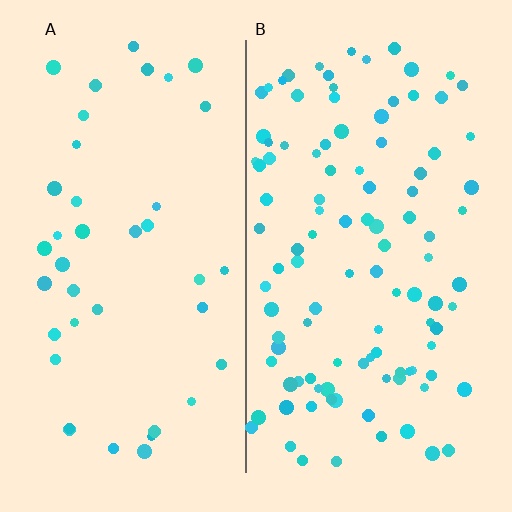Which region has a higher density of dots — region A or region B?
B (the right).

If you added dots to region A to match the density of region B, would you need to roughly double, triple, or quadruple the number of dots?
Approximately triple.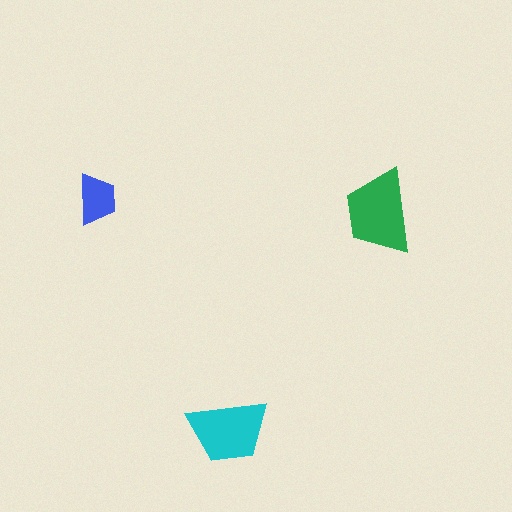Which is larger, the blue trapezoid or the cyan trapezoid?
The cyan one.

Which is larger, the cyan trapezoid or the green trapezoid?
The green one.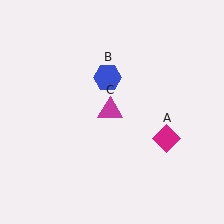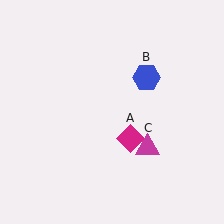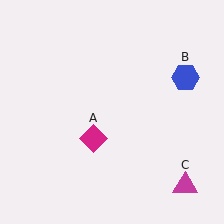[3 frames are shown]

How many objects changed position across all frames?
3 objects changed position: magenta diamond (object A), blue hexagon (object B), magenta triangle (object C).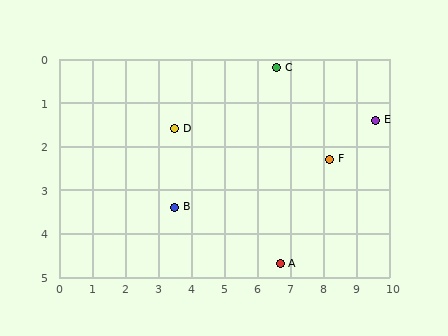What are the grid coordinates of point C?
Point C is at approximately (6.6, 0.2).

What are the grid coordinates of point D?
Point D is at approximately (3.5, 1.6).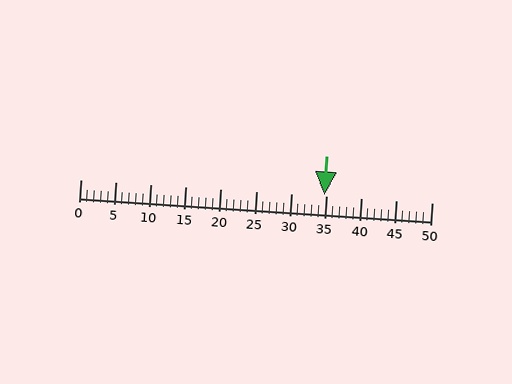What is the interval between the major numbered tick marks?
The major tick marks are spaced 5 units apart.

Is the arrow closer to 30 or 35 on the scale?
The arrow is closer to 35.